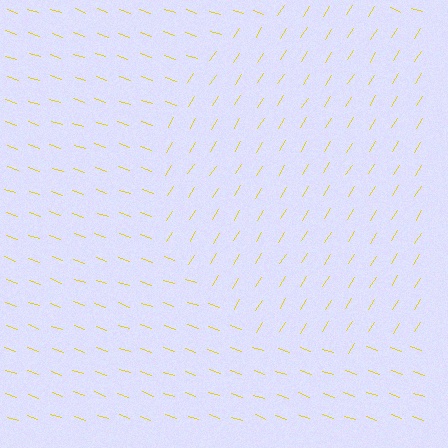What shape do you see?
I see a circle.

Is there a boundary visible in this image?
Yes, there is a texture boundary formed by a change in line orientation.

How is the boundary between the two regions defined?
The boundary is defined purely by a change in line orientation (approximately 77 degrees difference). All lines are the same color and thickness.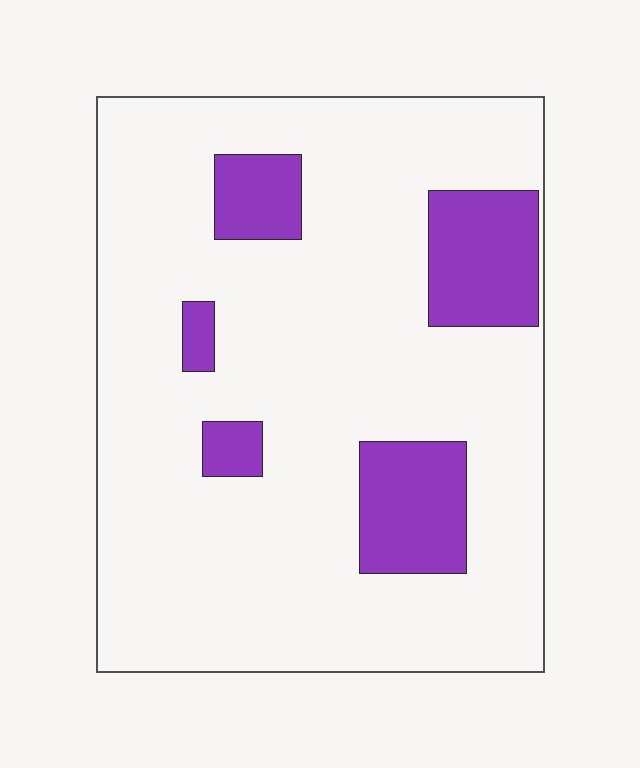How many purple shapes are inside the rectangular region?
5.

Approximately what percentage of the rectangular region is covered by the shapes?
Approximately 15%.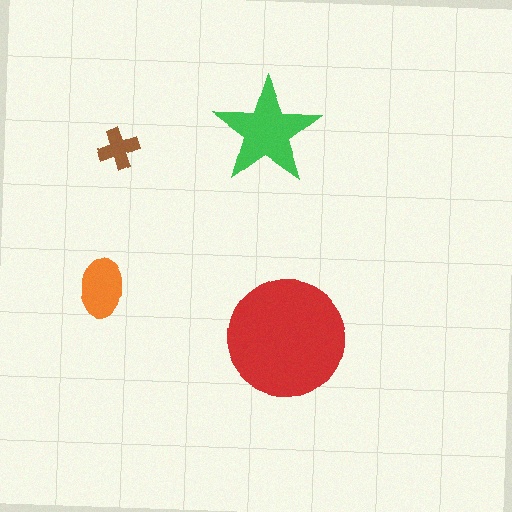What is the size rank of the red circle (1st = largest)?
1st.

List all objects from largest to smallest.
The red circle, the green star, the orange ellipse, the brown cross.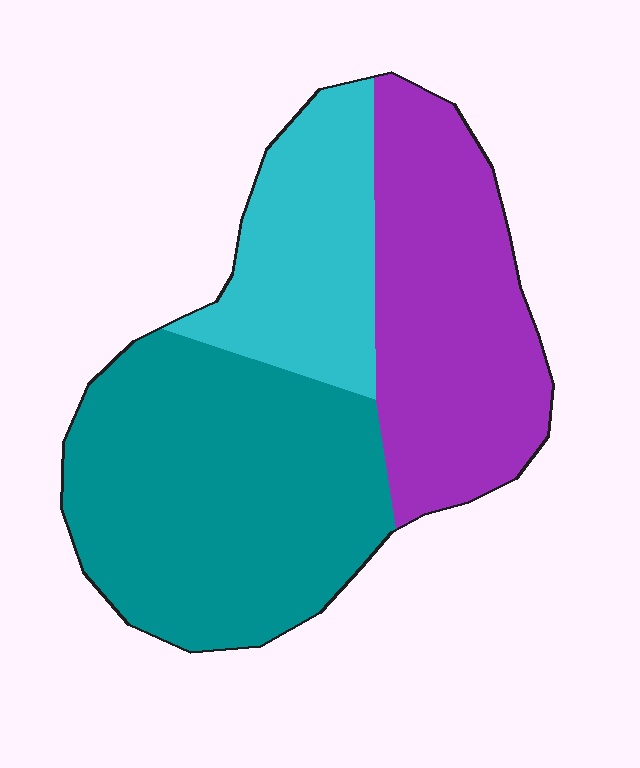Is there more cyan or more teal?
Teal.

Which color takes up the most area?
Teal, at roughly 45%.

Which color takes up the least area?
Cyan, at roughly 20%.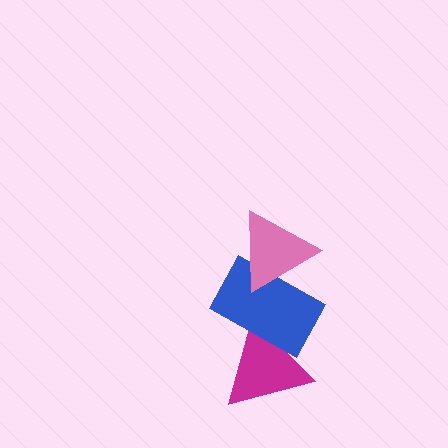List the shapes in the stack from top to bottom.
From top to bottom: the pink triangle, the blue rectangle, the magenta triangle.